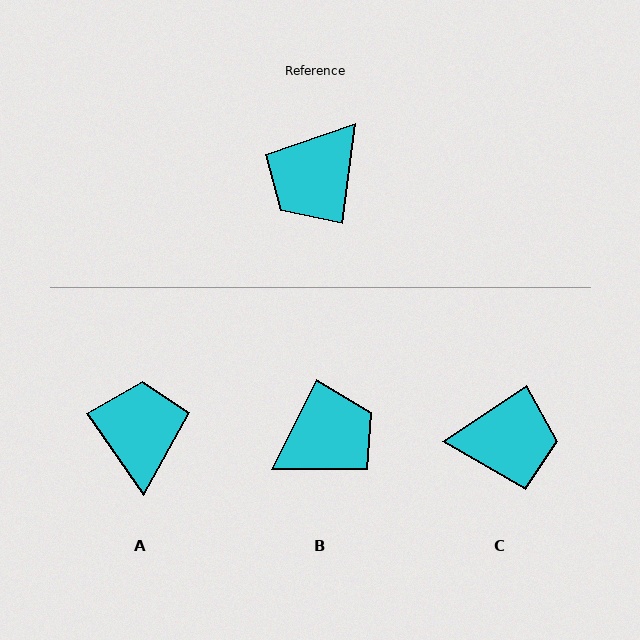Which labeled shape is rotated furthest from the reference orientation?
B, about 161 degrees away.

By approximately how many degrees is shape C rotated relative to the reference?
Approximately 131 degrees counter-clockwise.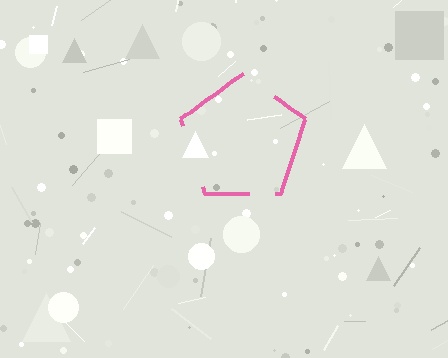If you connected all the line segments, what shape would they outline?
They would outline a pentagon.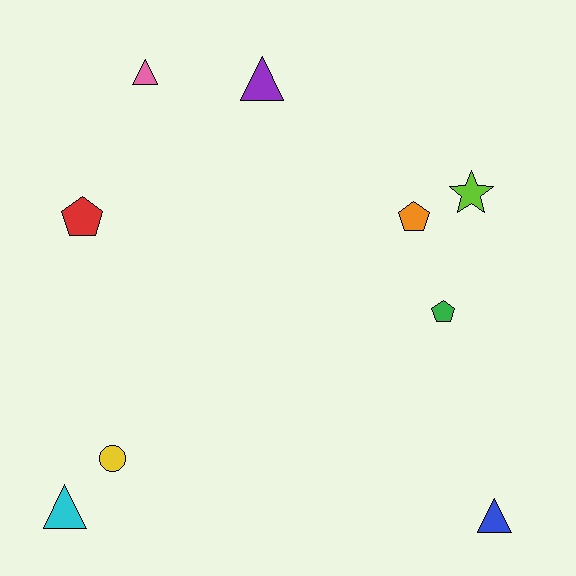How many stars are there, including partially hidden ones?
There is 1 star.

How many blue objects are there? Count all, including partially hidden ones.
There is 1 blue object.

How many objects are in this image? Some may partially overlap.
There are 9 objects.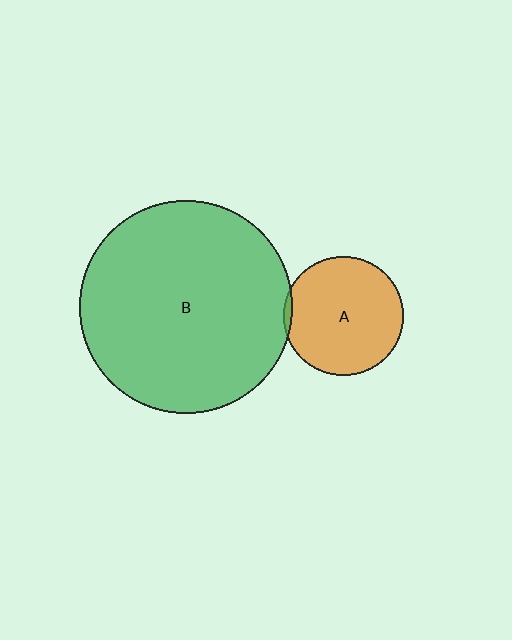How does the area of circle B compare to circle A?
Approximately 3.2 times.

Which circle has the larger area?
Circle B (green).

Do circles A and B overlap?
Yes.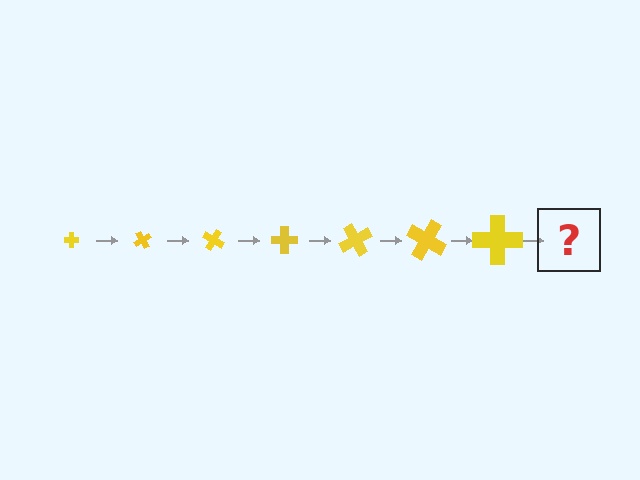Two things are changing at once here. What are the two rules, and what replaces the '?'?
The two rules are that the cross grows larger each step and it rotates 60 degrees each step. The '?' should be a cross, larger than the previous one and rotated 420 degrees from the start.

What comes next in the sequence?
The next element should be a cross, larger than the previous one and rotated 420 degrees from the start.